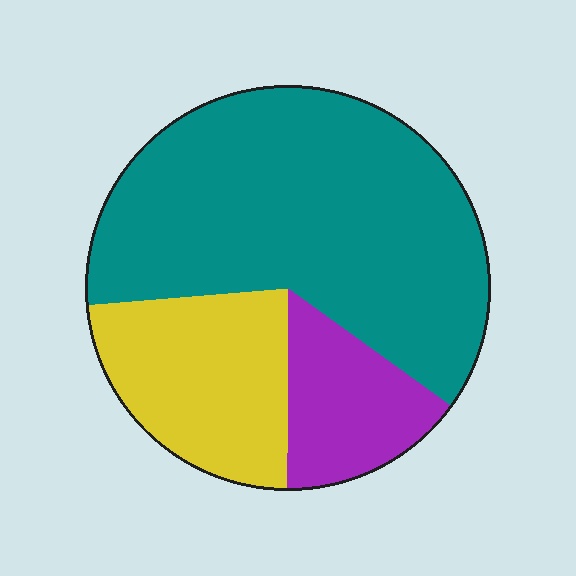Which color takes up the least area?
Purple, at roughly 15%.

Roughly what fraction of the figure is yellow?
Yellow takes up about one quarter (1/4) of the figure.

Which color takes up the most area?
Teal, at roughly 60%.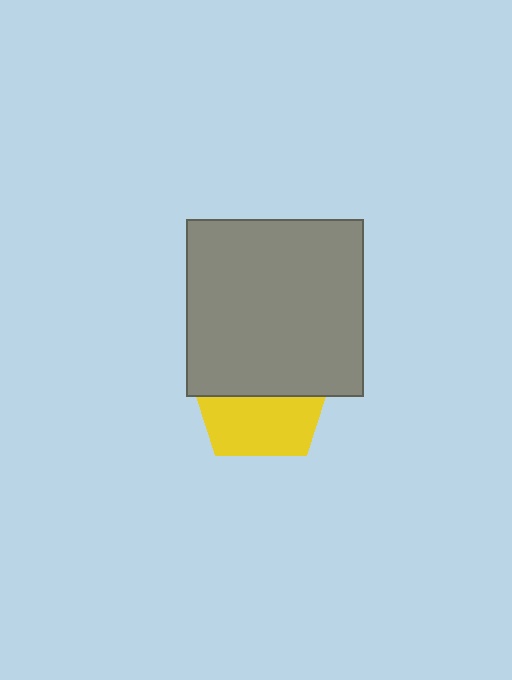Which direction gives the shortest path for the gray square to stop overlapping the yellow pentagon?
Moving up gives the shortest separation.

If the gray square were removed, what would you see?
You would see the complete yellow pentagon.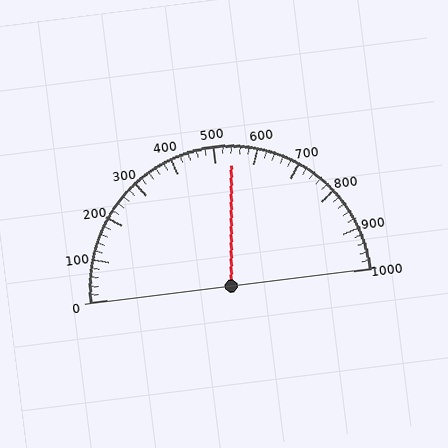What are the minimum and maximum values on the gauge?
The gauge ranges from 0 to 1000.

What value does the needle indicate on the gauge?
The needle indicates approximately 540.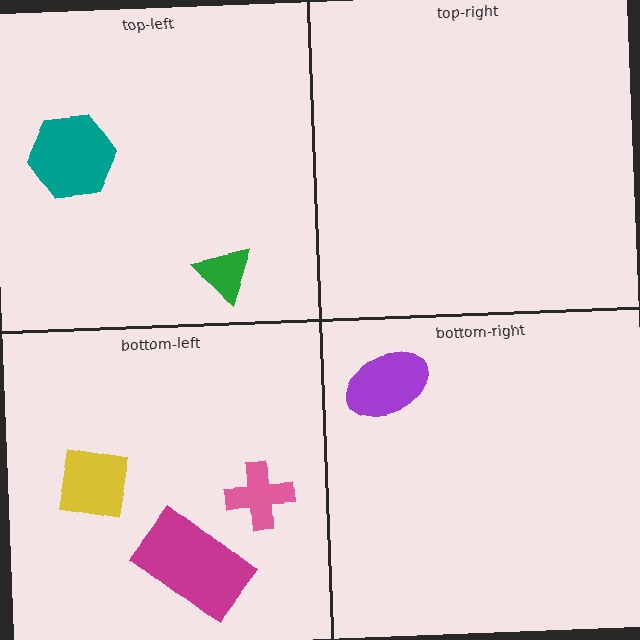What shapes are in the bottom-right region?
The purple ellipse.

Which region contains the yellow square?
The bottom-left region.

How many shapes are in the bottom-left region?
3.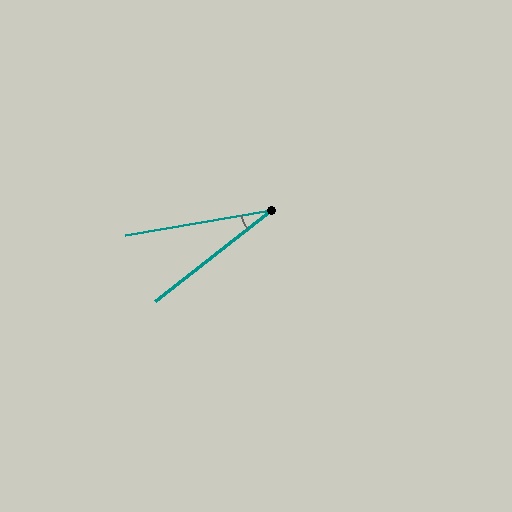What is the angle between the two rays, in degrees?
Approximately 28 degrees.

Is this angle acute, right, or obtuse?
It is acute.